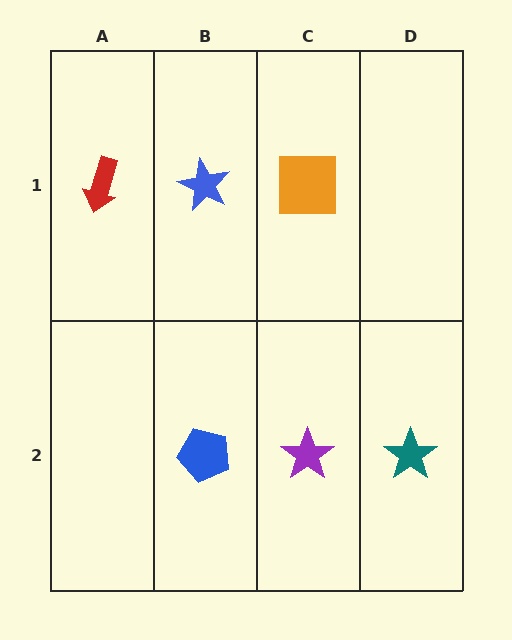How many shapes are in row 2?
3 shapes.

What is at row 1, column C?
An orange square.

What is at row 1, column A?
A red arrow.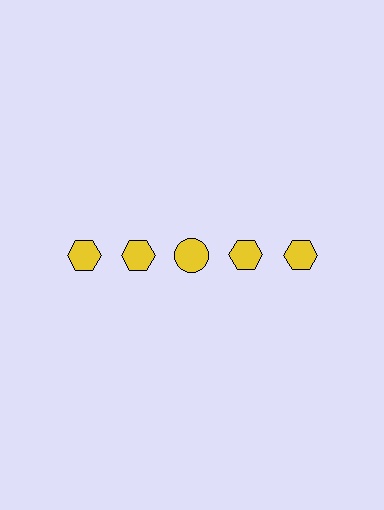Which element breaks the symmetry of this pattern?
The yellow circle in the top row, center column breaks the symmetry. All other shapes are yellow hexagons.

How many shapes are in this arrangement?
There are 5 shapes arranged in a grid pattern.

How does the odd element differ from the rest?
It has a different shape: circle instead of hexagon.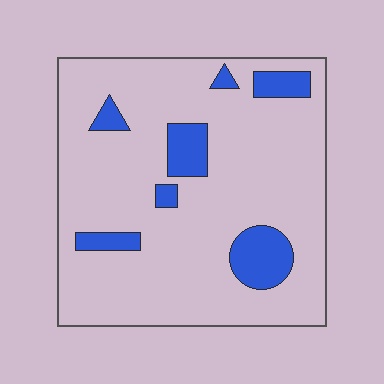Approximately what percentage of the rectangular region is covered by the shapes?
Approximately 15%.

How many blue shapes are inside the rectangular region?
7.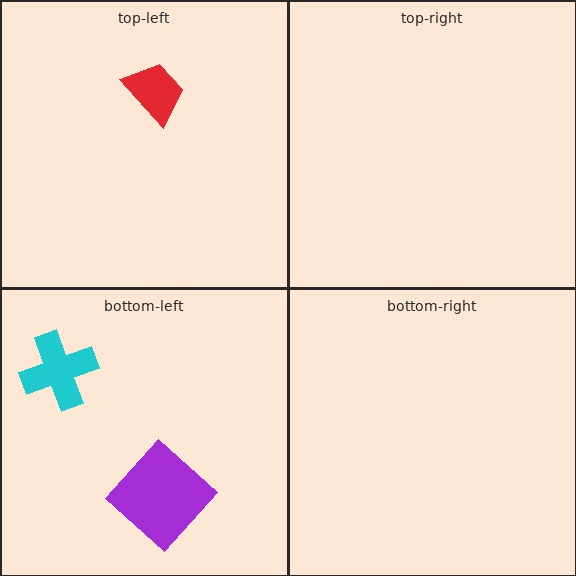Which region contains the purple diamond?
The bottom-left region.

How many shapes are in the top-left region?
1.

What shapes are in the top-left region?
The red trapezoid.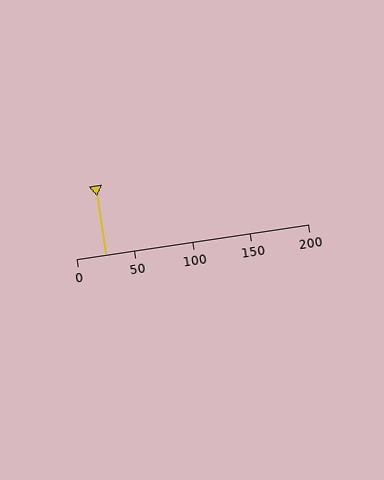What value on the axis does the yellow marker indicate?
The marker indicates approximately 25.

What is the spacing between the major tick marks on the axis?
The major ticks are spaced 50 apart.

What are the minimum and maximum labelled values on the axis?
The axis runs from 0 to 200.